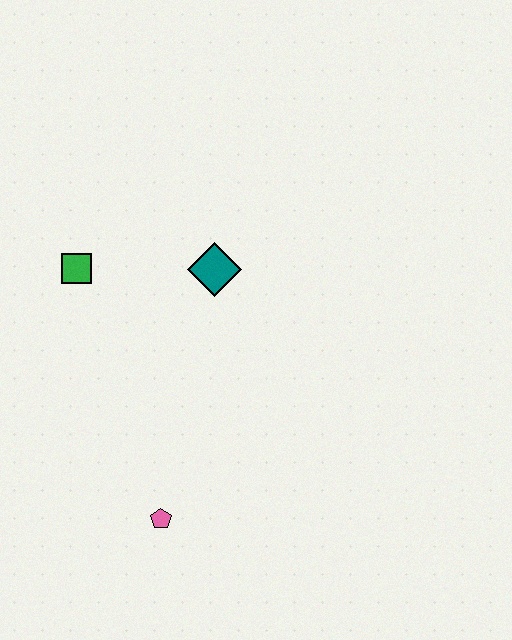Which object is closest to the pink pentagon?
The teal diamond is closest to the pink pentagon.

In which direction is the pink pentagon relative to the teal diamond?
The pink pentagon is below the teal diamond.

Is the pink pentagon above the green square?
No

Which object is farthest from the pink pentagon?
The green square is farthest from the pink pentagon.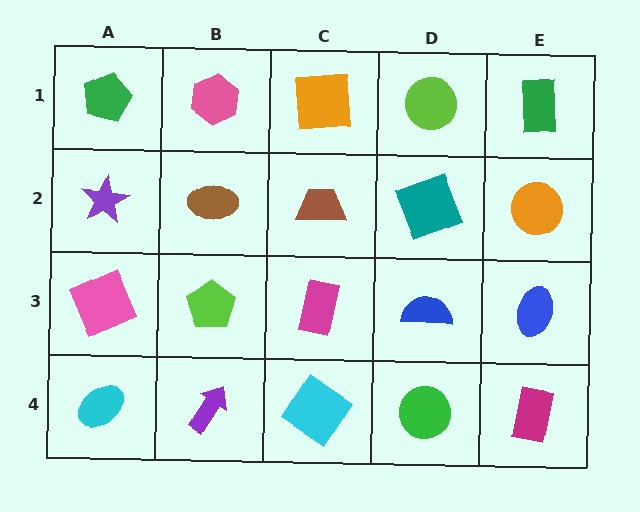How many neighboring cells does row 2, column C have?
4.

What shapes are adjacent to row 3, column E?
An orange circle (row 2, column E), a magenta rectangle (row 4, column E), a blue semicircle (row 3, column D).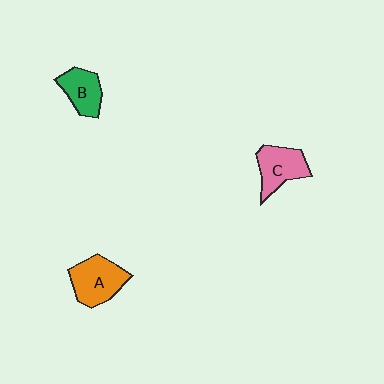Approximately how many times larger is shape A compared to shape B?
Approximately 1.4 times.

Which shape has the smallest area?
Shape B (green).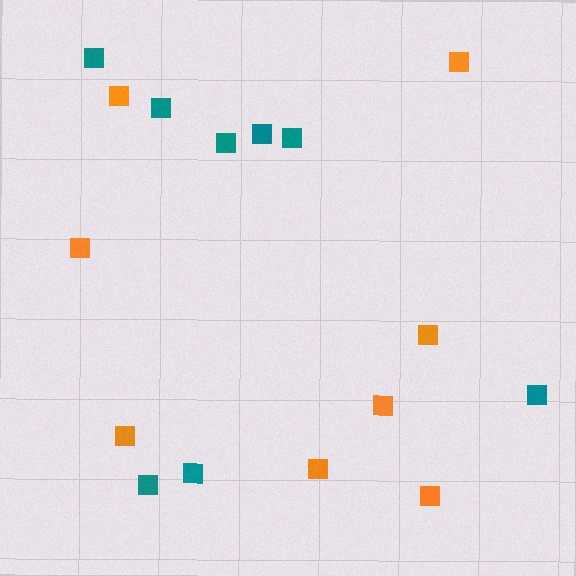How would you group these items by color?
There are 2 groups: one group of orange squares (8) and one group of teal squares (8).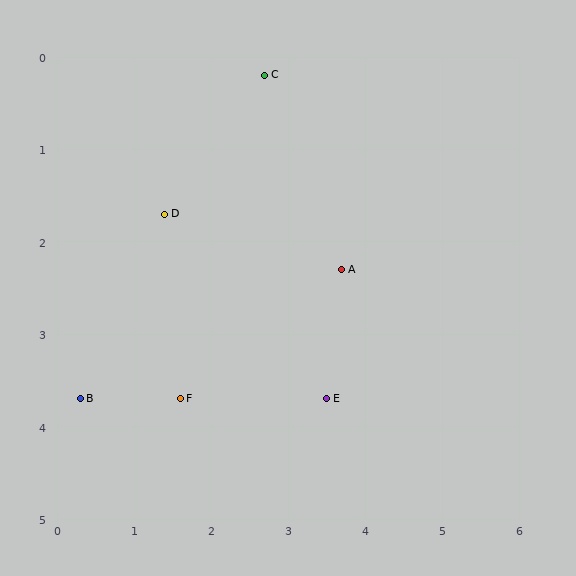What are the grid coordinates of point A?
Point A is at approximately (3.7, 2.3).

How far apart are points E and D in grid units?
Points E and D are about 2.9 grid units apart.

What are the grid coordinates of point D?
Point D is at approximately (1.4, 1.7).